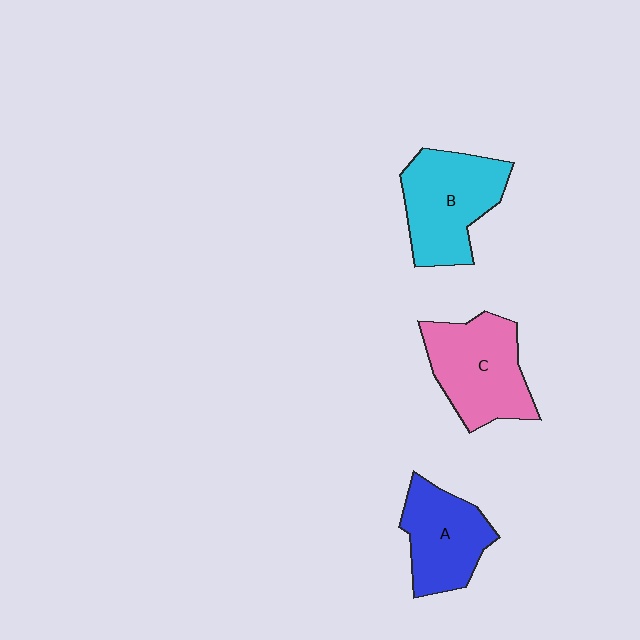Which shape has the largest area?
Shape C (pink).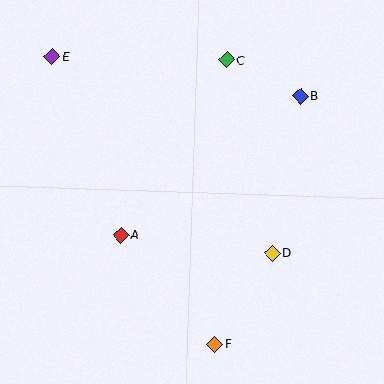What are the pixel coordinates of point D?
Point D is at (272, 253).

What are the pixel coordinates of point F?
Point F is at (215, 344).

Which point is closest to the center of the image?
Point A at (121, 235) is closest to the center.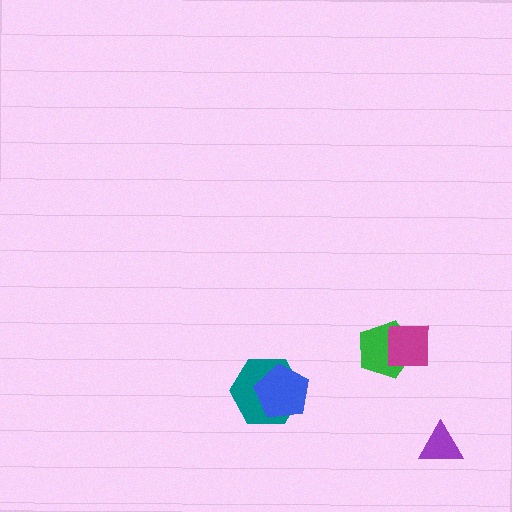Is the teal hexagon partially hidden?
Yes, it is partially covered by another shape.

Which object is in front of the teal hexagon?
The blue pentagon is in front of the teal hexagon.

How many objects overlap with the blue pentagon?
1 object overlaps with the blue pentagon.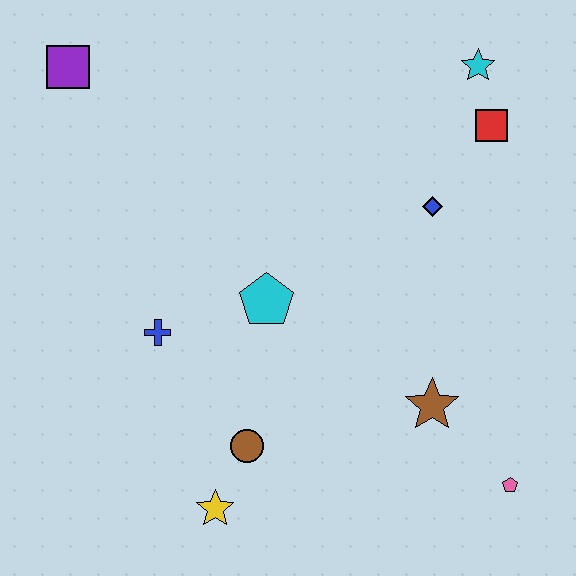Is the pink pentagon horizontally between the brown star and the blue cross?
No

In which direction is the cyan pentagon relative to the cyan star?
The cyan pentagon is below the cyan star.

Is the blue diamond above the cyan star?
No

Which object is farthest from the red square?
The yellow star is farthest from the red square.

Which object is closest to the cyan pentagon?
The blue cross is closest to the cyan pentagon.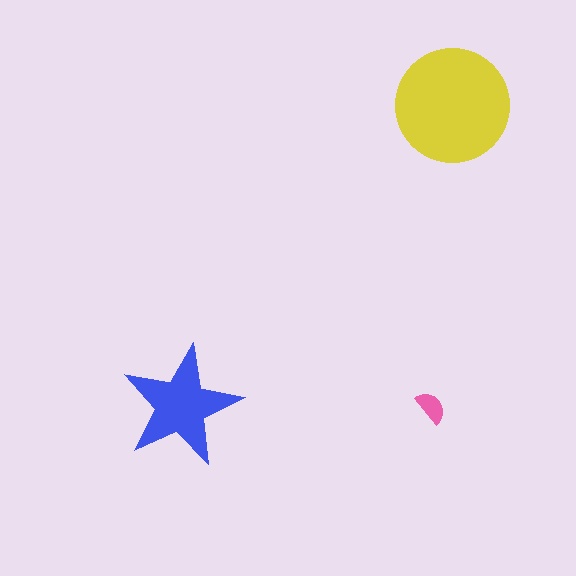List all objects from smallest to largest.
The pink semicircle, the blue star, the yellow circle.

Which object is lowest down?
The pink semicircle is bottommost.